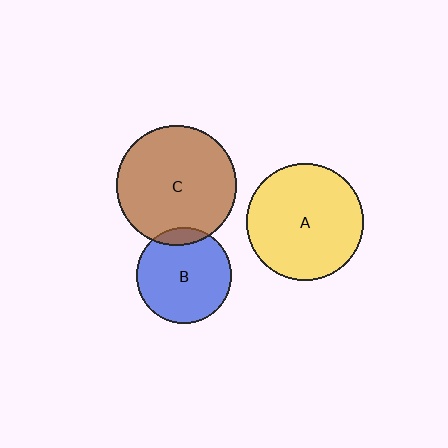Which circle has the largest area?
Circle C (brown).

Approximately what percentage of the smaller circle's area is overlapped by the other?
Approximately 10%.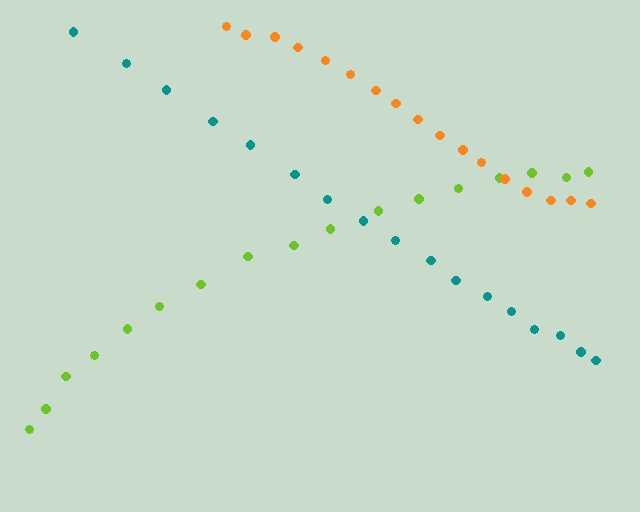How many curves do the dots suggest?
There are 3 distinct paths.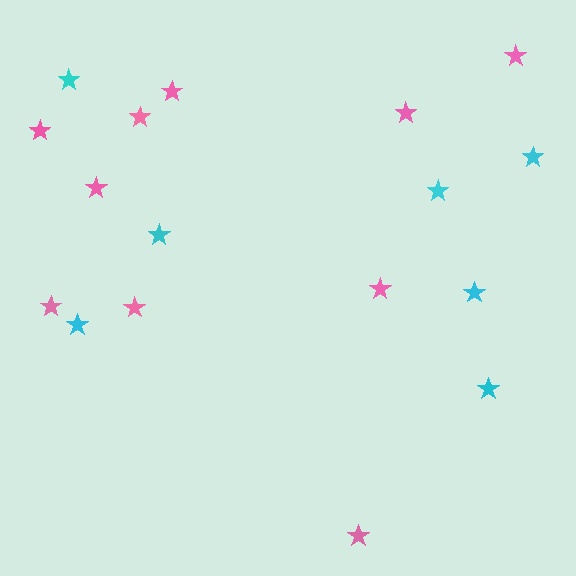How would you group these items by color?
There are 2 groups: one group of pink stars (10) and one group of cyan stars (7).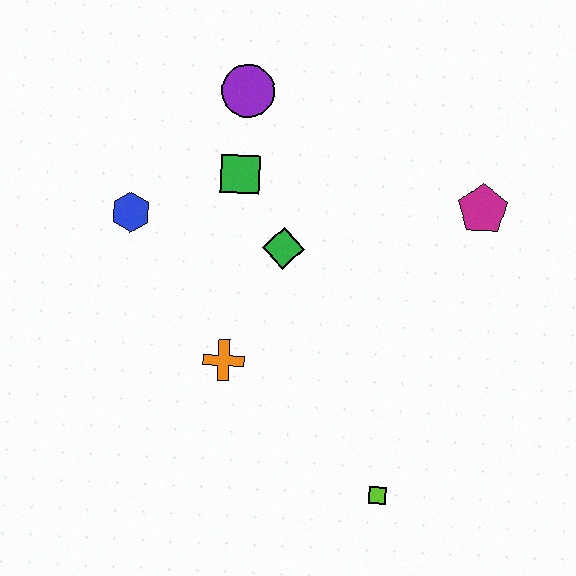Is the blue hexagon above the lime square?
Yes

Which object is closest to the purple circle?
The green square is closest to the purple circle.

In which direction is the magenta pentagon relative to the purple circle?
The magenta pentagon is to the right of the purple circle.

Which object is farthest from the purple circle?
The lime square is farthest from the purple circle.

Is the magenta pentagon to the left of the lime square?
No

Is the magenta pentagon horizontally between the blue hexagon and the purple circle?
No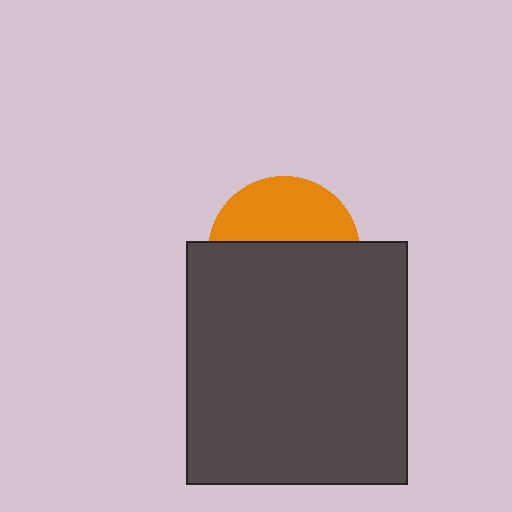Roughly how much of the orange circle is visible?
A small part of it is visible (roughly 41%).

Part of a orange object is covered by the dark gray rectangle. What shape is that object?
It is a circle.